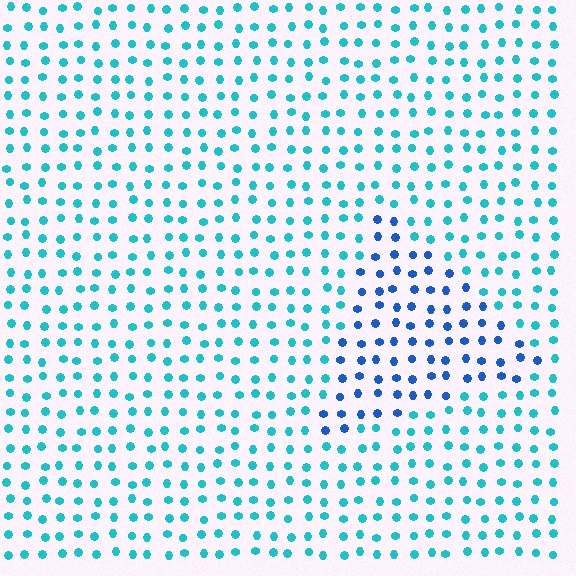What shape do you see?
I see a triangle.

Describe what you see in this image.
The image is filled with small cyan elements in a uniform arrangement. A triangle-shaped region is visible where the elements are tinted to a slightly different hue, forming a subtle color boundary.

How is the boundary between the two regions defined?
The boundary is defined purely by a slight shift in hue (about 36 degrees). Spacing, size, and orientation are identical on both sides.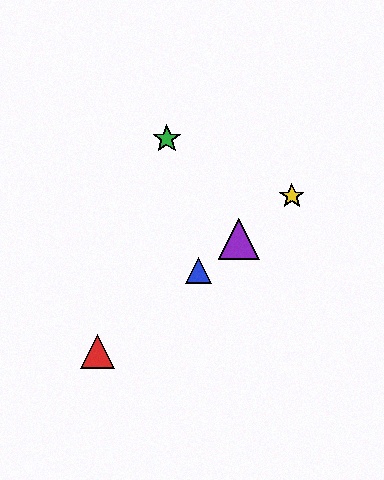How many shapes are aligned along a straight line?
4 shapes (the red triangle, the blue triangle, the yellow star, the purple triangle) are aligned along a straight line.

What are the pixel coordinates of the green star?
The green star is at (167, 139).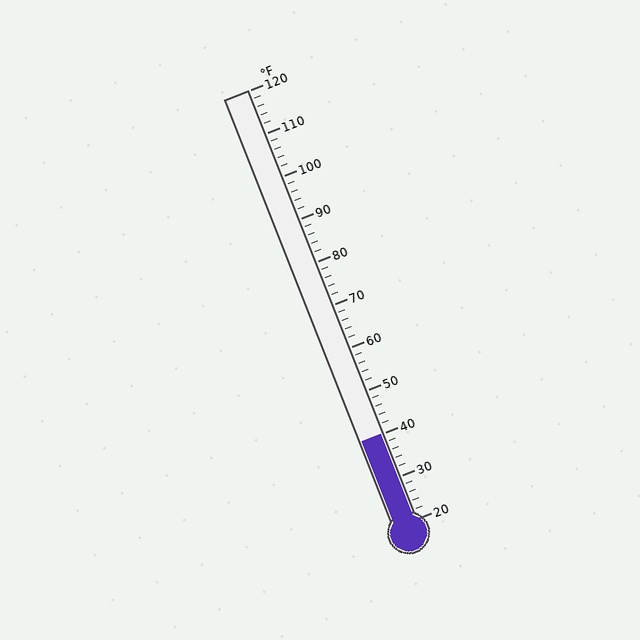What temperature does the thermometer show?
The thermometer shows approximately 40°F.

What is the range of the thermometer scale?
The thermometer scale ranges from 20°F to 120°F.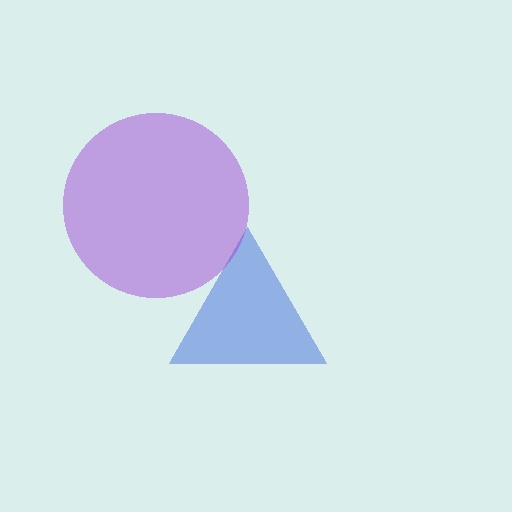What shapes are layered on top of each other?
The layered shapes are: a blue triangle, a purple circle.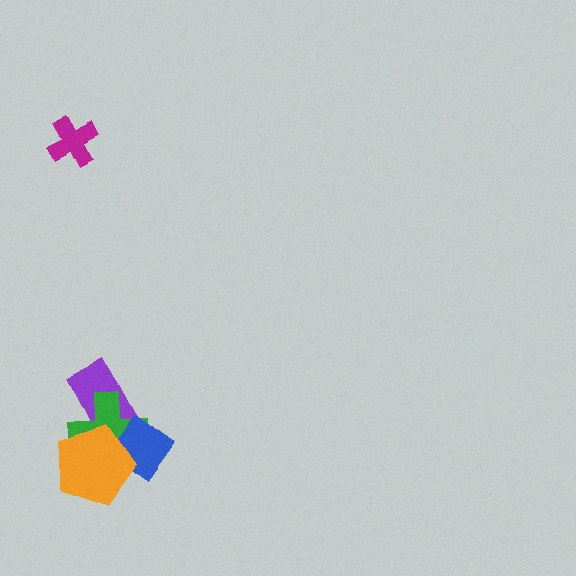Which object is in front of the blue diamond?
The orange pentagon is in front of the blue diamond.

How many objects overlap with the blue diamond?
2 objects overlap with the blue diamond.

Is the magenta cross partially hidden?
No, no other shape covers it.